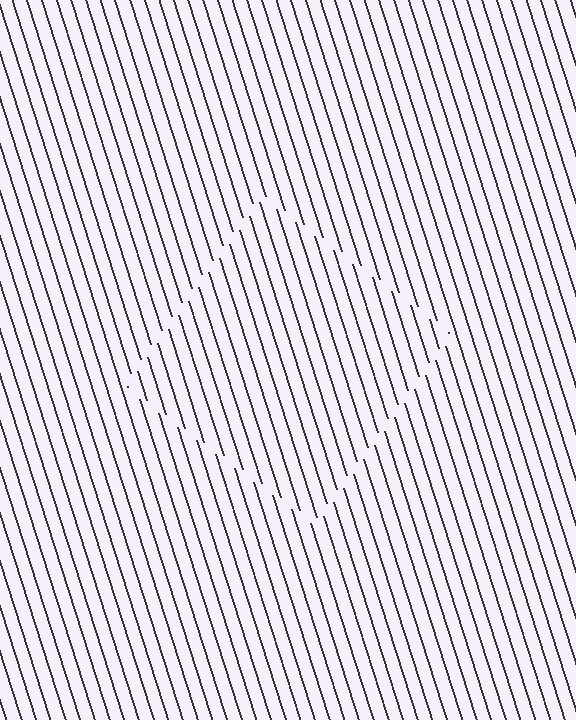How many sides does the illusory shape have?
4 sides — the line-ends trace a square.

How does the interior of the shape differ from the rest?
The interior of the shape contains the same grating, shifted by half a period — the contour is defined by the phase discontinuity where line-ends from the inner and outer gratings abut.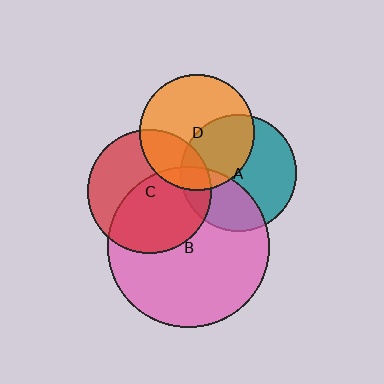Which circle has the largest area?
Circle B (pink).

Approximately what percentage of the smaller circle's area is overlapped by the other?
Approximately 35%.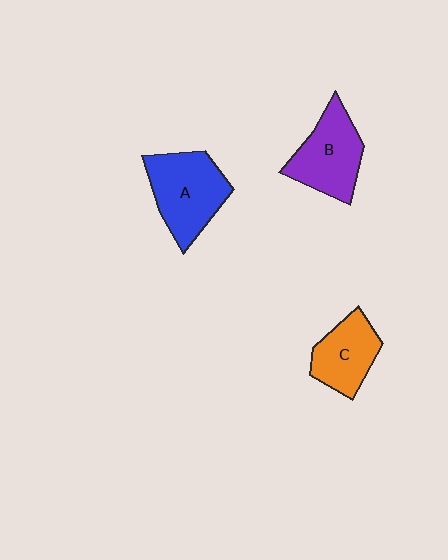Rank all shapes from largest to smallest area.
From largest to smallest: A (blue), B (purple), C (orange).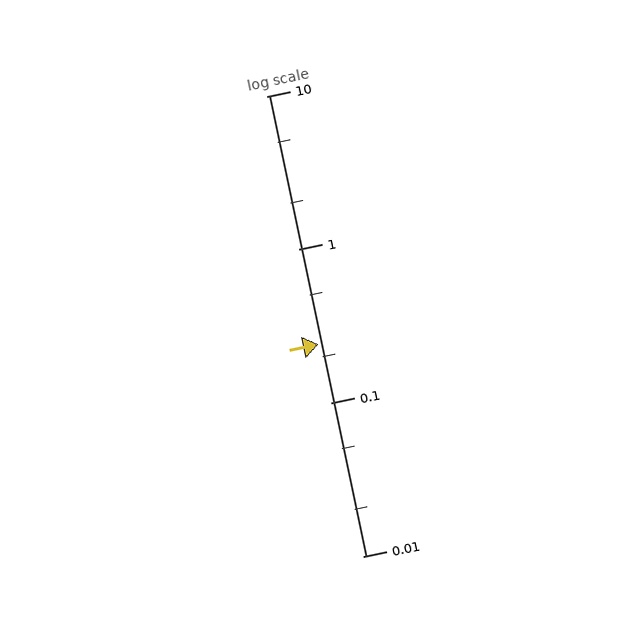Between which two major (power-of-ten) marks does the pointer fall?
The pointer is between 0.1 and 1.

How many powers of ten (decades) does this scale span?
The scale spans 3 decades, from 0.01 to 10.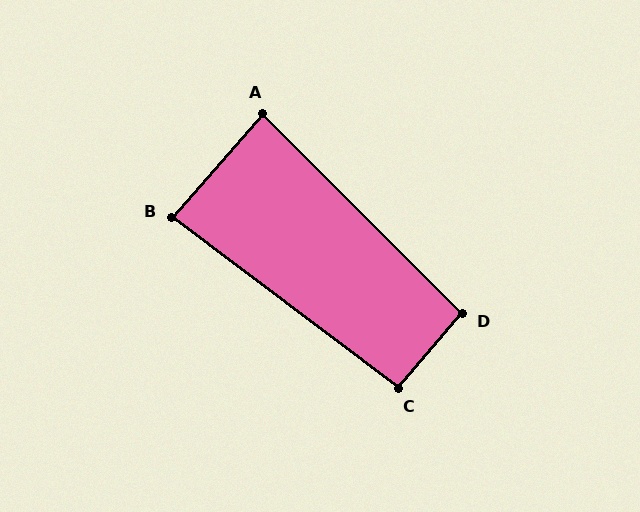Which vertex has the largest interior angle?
D, at approximately 94 degrees.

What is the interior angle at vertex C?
Approximately 94 degrees (approximately right).